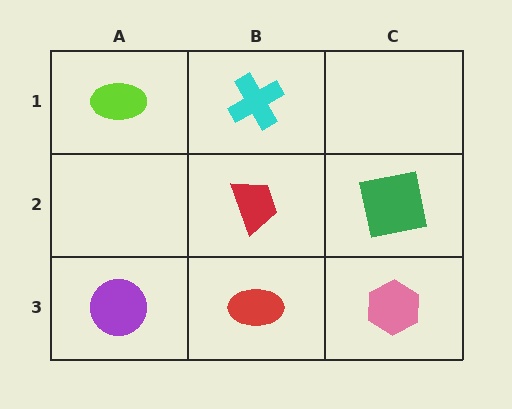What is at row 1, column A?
A lime ellipse.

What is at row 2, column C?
A green square.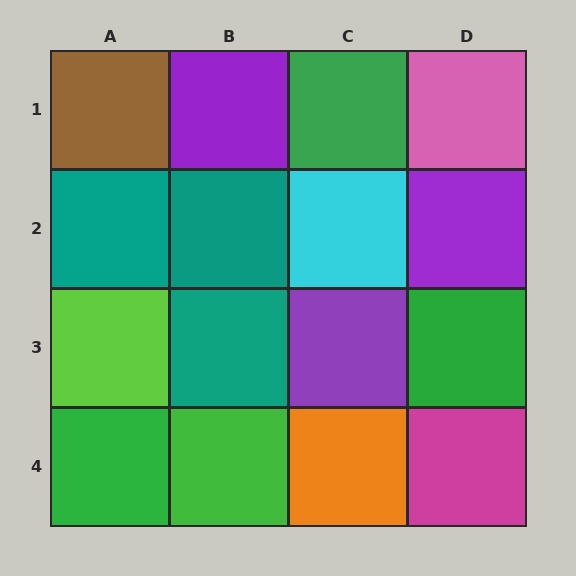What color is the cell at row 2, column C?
Cyan.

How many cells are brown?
1 cell is brown.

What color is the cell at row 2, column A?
Teal.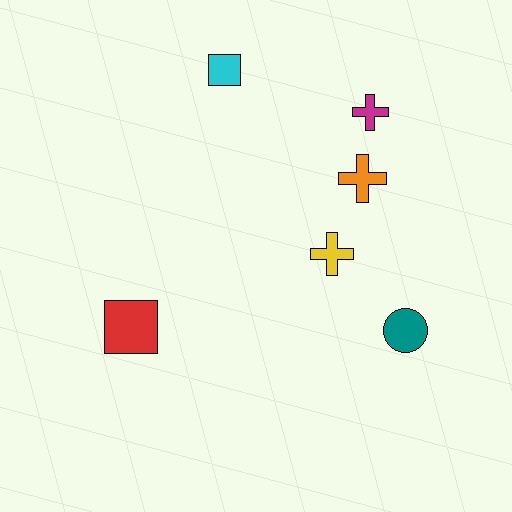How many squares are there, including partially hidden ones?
There are 2 squares.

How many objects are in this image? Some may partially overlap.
There are 6 objects.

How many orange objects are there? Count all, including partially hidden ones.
There is 1 orange object.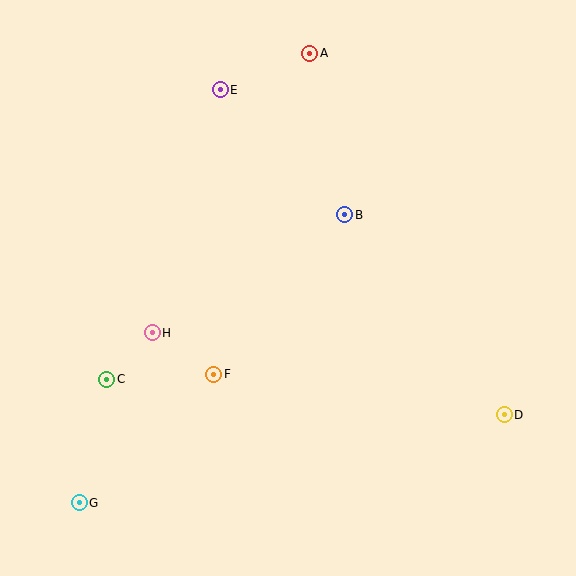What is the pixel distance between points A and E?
The distance between A and E is 97 pixels.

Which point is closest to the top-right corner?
Point A is closest to the top-right corner.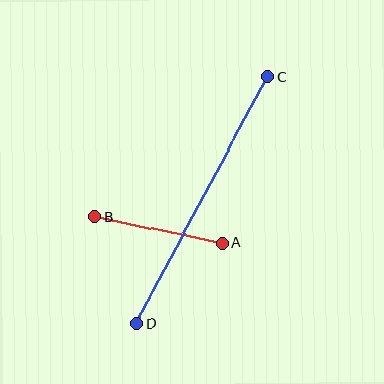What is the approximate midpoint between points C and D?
The midpoint is at approximately (202, 200) pixels.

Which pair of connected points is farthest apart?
Points C and D are farthest apart.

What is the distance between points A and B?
The distance is approximately 129 pixels.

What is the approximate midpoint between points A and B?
The midpoint is at approximately (159, 230) pixels.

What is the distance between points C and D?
The distance is approximately 279 pixels.